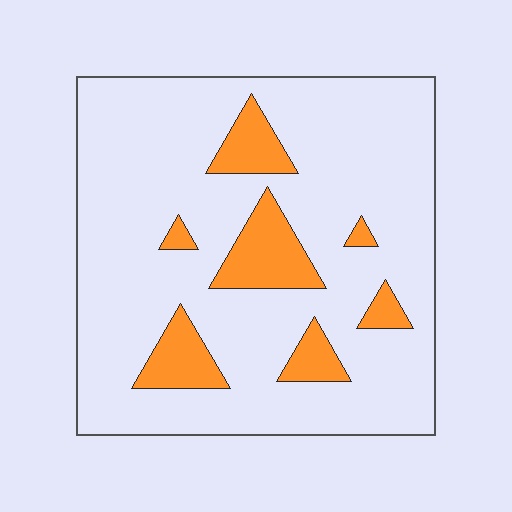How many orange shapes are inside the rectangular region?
7.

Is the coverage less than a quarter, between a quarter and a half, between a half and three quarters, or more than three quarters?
Less than a quarter.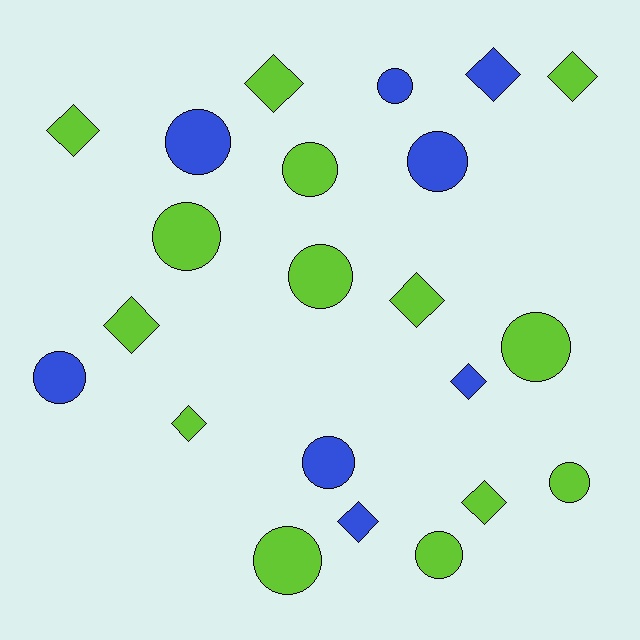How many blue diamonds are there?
There are 3 blue diamonds.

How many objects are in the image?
There are 22 objects.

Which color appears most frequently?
Lime, with 14 objects.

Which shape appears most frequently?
Circle, with 12 objects.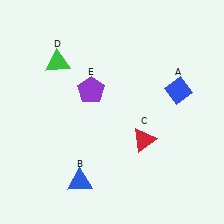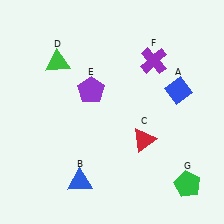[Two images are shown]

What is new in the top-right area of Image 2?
A purple cross (F) was added in the top-right area of Image 2.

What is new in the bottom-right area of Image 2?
A green pentagon (G) was added in the bottom-right area of Image 2.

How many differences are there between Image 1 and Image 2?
There are 2 differences between the two images.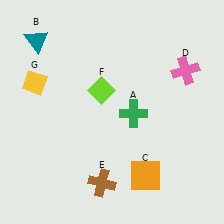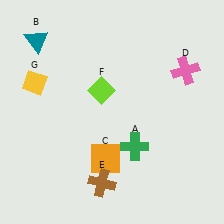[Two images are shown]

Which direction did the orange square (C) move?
The orange square (C) moved left.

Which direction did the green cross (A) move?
The green cross (A) moved down.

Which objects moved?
The objects that moved are: the green cross (A), the orange square (C).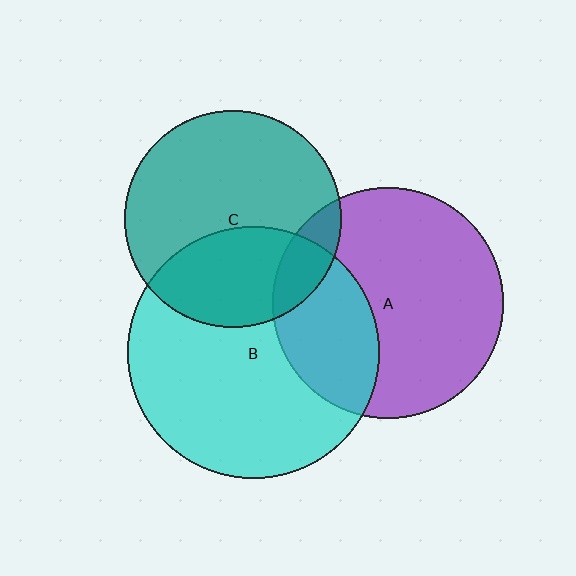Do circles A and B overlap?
Yes.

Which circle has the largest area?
Circle B (cyan).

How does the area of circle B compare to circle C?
Approximately 1.4 times.